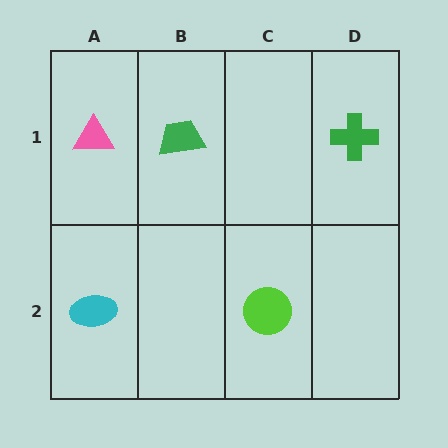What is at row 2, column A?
A cyan ellipse.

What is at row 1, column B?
A green trapezoid.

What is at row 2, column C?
A lime circle.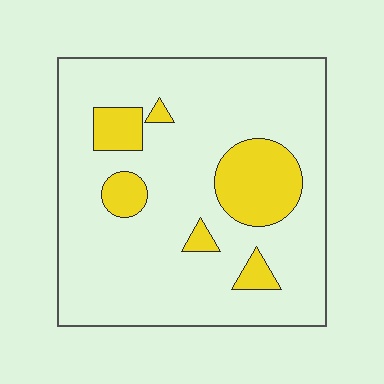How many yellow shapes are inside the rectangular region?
6.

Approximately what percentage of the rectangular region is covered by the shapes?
Approximately 15%.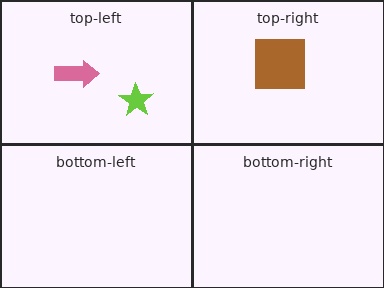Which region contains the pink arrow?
The top-left region.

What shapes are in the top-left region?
The lime star, the pink arrow.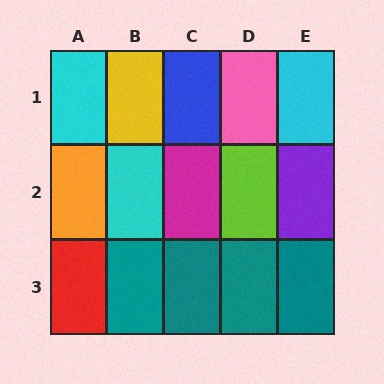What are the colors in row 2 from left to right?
Orange, cyan, magenta, lime, purple.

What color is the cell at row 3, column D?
Teal.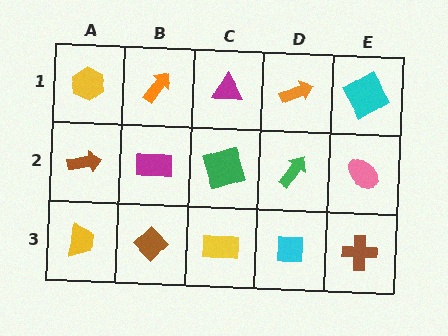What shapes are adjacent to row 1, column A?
A brown arrow (row 2, column A), an orange arrow (row 1, column B).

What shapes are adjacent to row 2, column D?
An orange arrow (row 1, column D), a cyan square (row 3, column D), a green square (row 2, column C), a pink ellipse (row 2, column E).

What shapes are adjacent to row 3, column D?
A green arrow (row 2, column D), a yellow rectangle (row 3, column C), a brown cross (row 3, column E).